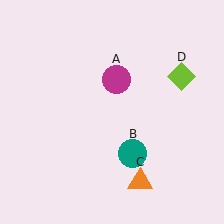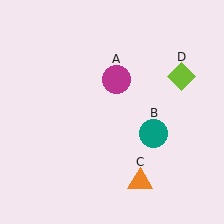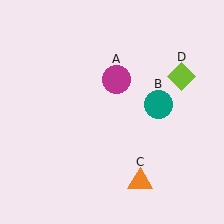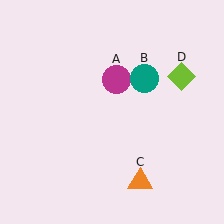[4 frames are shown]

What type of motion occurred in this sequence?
The teal circle (object B) rotated counterclockwise around the center of the scene.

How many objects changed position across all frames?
1 object changed position: teal circle (object B).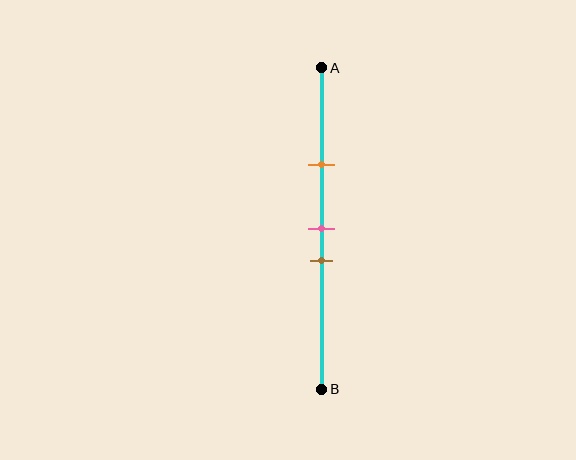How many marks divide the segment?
There are 3 marks dividing the segment.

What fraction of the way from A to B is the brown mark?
The brown mark is approximately 60% (0.6) of the way from A to B.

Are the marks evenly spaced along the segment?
No, the marks are not evenly spaced.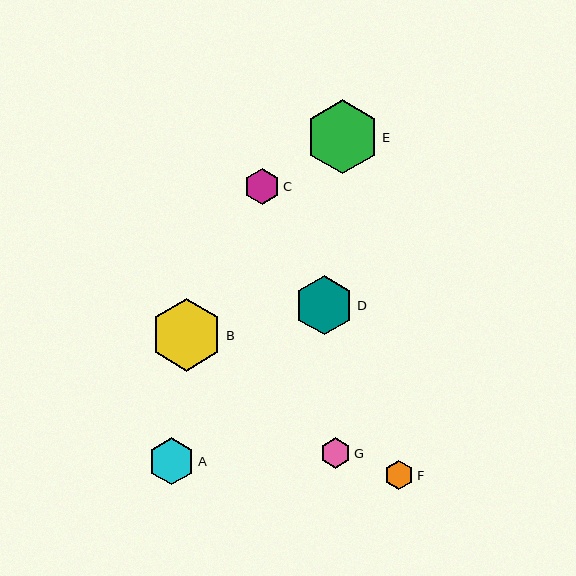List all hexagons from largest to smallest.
From largest to smallest: E, B, D, A, C, G, F.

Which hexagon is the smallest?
Hexagon F is the smallest with a size of approximately 29 pixels.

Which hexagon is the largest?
Hexagon E is the largest with a size of approximately 74 pixels.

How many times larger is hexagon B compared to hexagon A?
Hexagon B is approximately 1.5 times the size of hexagon A.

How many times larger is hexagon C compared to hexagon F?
Hexagon C is approximately 1.2 times the size of hexagon F.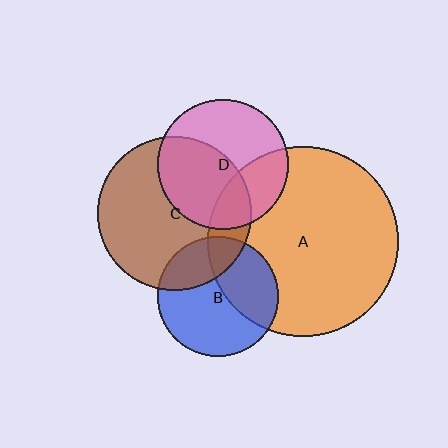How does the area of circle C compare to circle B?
Approximately 1.6 times.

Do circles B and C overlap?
Yes.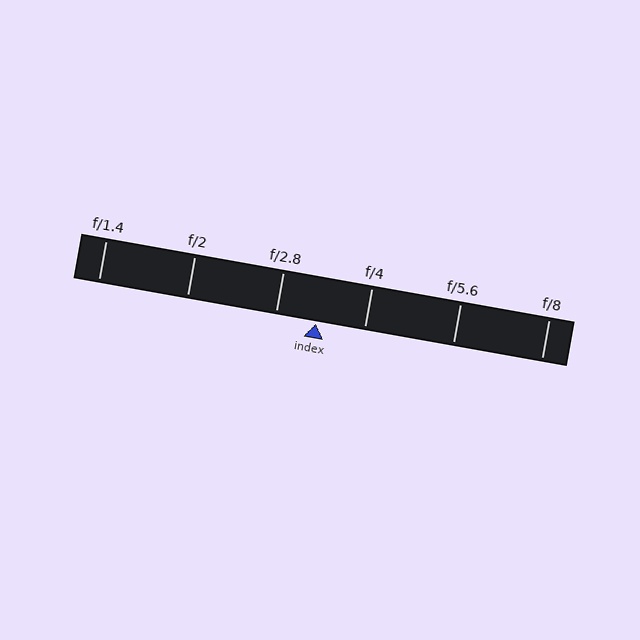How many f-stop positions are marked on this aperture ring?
There are 6 f-stop positions marked.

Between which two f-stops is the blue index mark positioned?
The index mark is between f/2.8 and f/4.